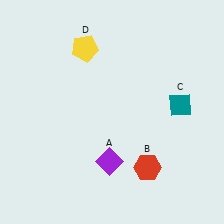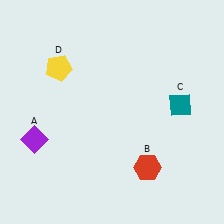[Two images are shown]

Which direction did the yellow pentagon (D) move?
The yellow pentagon (D) moved left.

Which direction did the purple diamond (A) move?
The purple diamond (A) moved left.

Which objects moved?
The objects that moved are: the purple diamond (A), the yellow pentagon (D).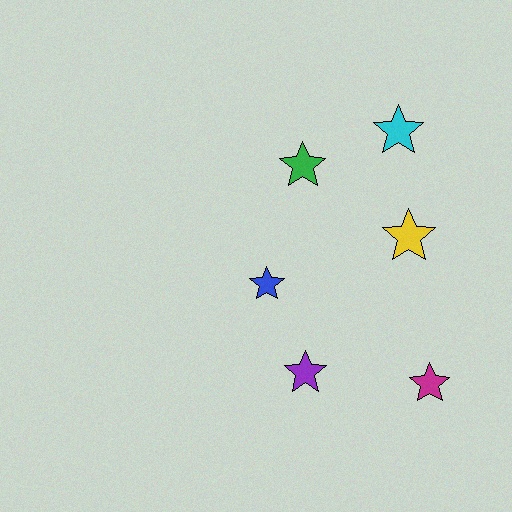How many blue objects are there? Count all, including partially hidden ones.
There is 1 blue object.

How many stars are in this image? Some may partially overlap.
There are 6 stars.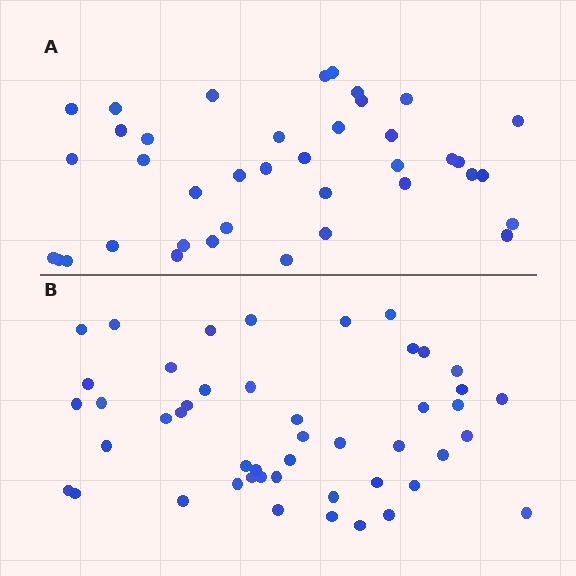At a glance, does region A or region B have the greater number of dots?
Region B (the bottom region) has more dots.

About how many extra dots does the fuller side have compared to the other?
Region B has roughly 8 or so more dots than region A.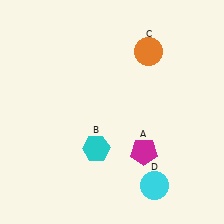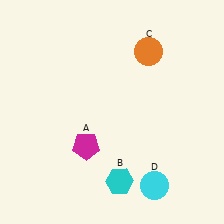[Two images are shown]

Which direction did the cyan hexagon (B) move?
The cyan hexagon (B) moved down.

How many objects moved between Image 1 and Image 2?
2 objects moved between the two images.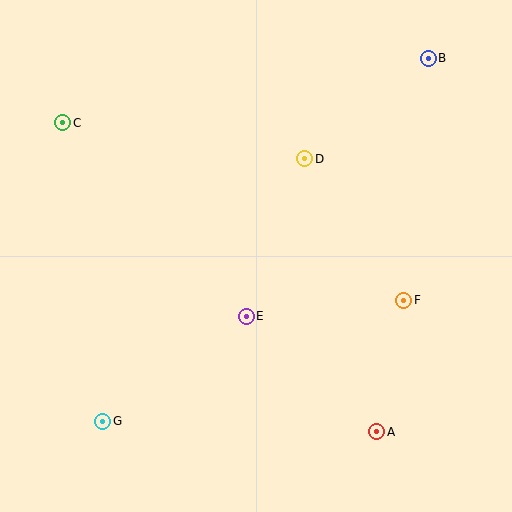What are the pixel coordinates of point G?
Point G is at (103, 421).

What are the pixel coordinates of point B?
Point B is at (428, 58).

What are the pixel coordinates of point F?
Point F is at (404, 300).